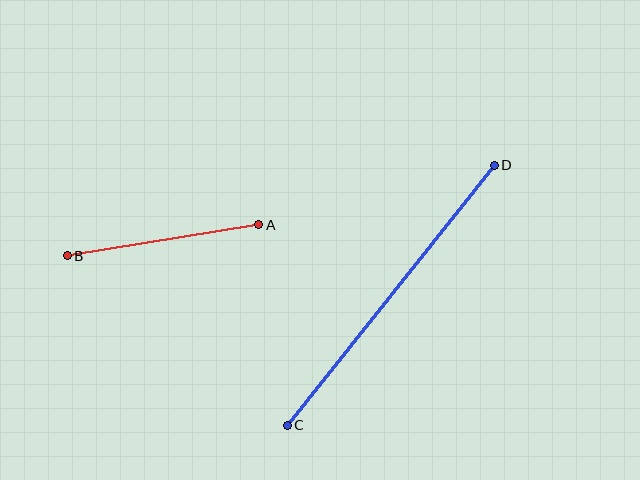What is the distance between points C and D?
The distance is approximately 332 pixels.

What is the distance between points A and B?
The distance is approximately 194 pixels.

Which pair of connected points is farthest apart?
Points C and D are farthest apart.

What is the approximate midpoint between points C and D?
The midpoint is at approximately (391, 295) pixels.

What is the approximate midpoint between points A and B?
The midpoint is at approximately (163, 240) pixels.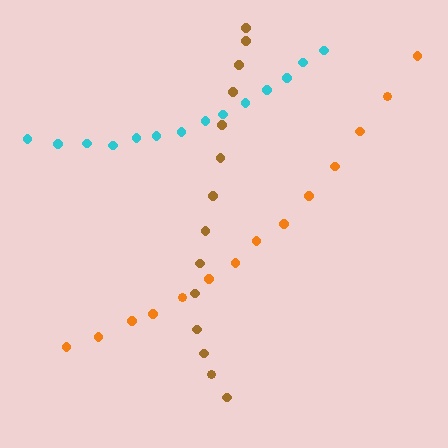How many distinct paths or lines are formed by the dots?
There are 3 distinct paths.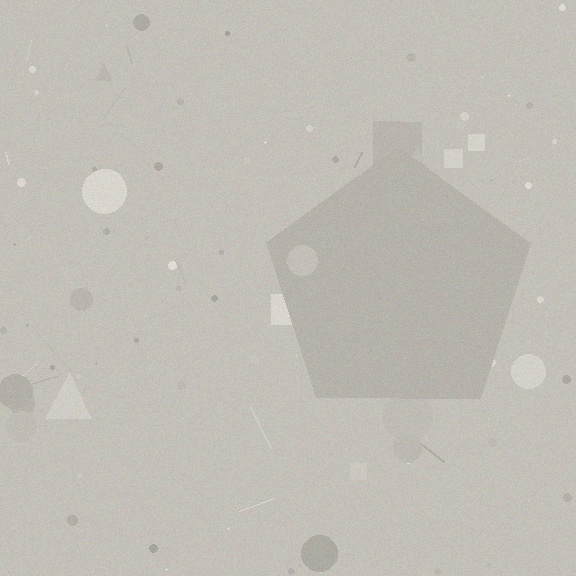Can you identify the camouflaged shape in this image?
The camouflaged shape is a pentagon.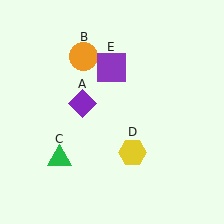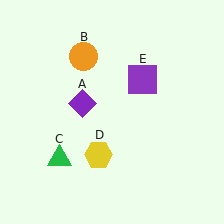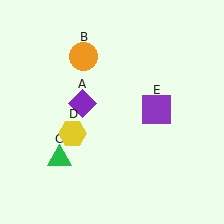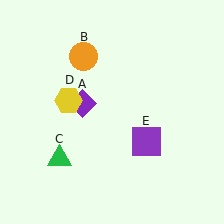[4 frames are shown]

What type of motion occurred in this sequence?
The yellow hexagon (object D), purple square (object E) rotated clockwise around the center of the scene.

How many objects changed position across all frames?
2 objects changed position: yellow hexagon (object D), purple square (object E).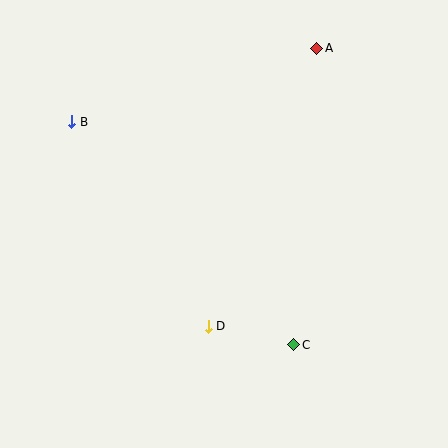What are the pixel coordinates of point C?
Point C is at (294, 345).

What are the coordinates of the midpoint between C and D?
The midpoint between C and D is at (251, 335).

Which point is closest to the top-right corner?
Point A is closest to the top-right corner.